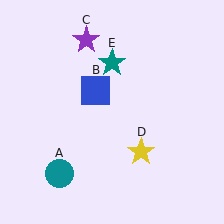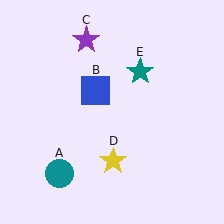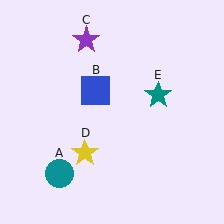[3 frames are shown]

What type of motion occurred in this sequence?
The yellow star (object D), teal star (object E) rotated clockwise around the center of the scene.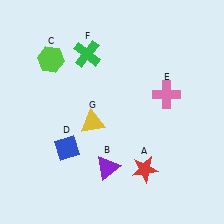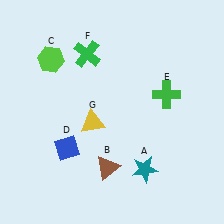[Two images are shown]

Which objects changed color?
A changed from red to teal. B changed from purple to brown. E changed from pink to green.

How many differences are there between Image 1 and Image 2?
There are 3 differences between the two images.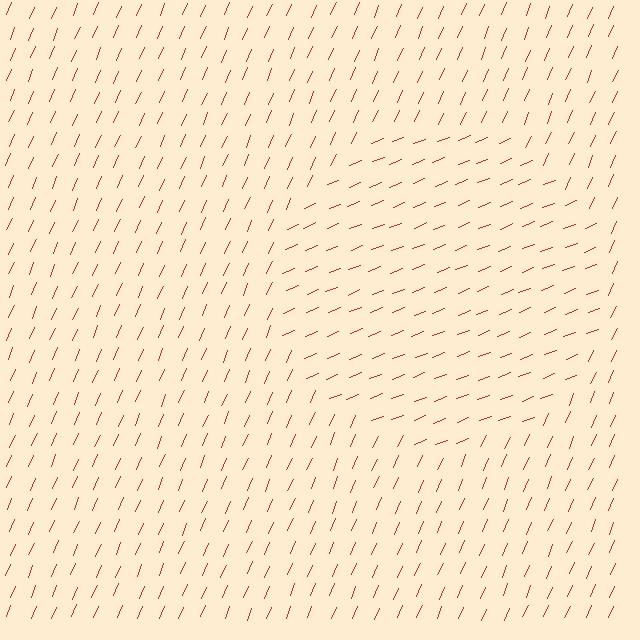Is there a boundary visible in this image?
Yes, there is a texture boundary formed by a change in line orientation.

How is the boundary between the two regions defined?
The boundary is defined purely by a change in line orientation (approximately 45 degrees difference). All lines are the same color and thickness.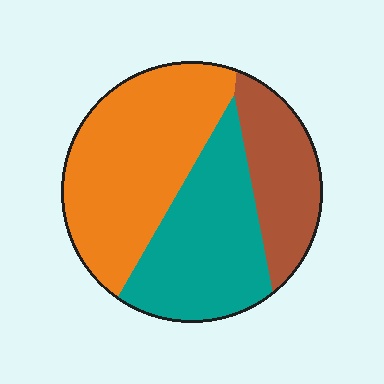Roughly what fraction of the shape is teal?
Teal covers about 35% of the shape.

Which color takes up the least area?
Brown, at roughly 20%.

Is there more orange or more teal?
Orange.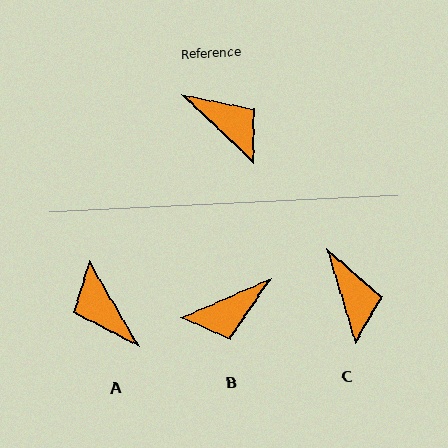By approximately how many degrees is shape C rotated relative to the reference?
Approximately 30 degrees clockwise.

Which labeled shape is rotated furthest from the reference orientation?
A, about 164 degrees away.